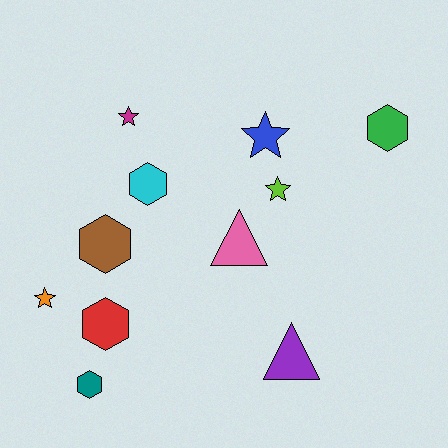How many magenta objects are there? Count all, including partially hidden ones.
There is 1 magenta object.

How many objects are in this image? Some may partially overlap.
There are 11 objects.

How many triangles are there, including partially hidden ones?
There are 2 triangles.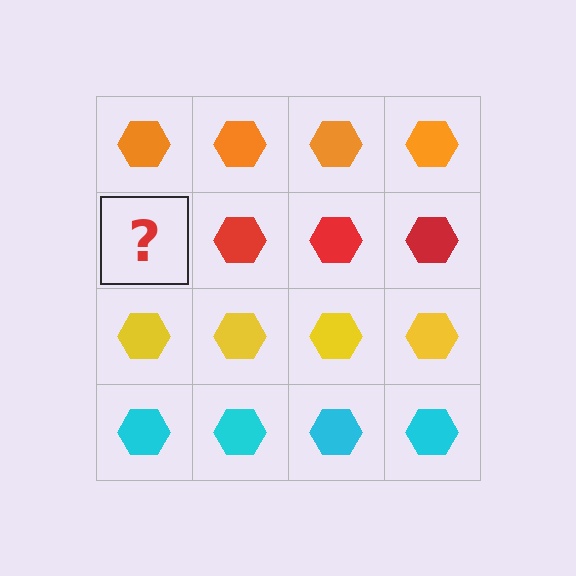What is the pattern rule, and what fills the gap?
The rule is that each row has a consistent color. The gap should be filled with a red hexagon.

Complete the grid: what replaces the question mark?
The question mark should be replaced with a red hexagon.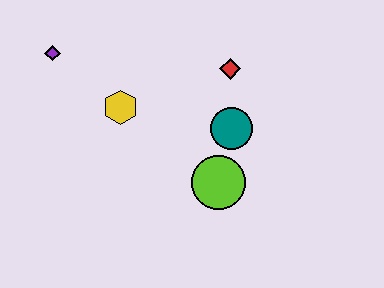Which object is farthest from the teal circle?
The purple diamond is farthest from the teal circle.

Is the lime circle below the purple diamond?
Yes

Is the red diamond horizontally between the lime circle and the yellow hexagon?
No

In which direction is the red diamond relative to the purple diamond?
The red diamond is to the right of the purple diamond.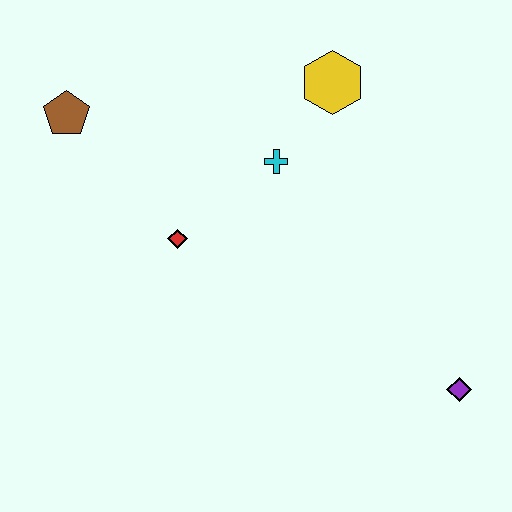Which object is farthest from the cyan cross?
The purple diamond is farthest from the cyan cross.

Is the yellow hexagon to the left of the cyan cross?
No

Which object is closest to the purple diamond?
The cyan cross is closest to the purple diamond.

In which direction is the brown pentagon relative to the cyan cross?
The brown pentagon is to the left of the cyan cross.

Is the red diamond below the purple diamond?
No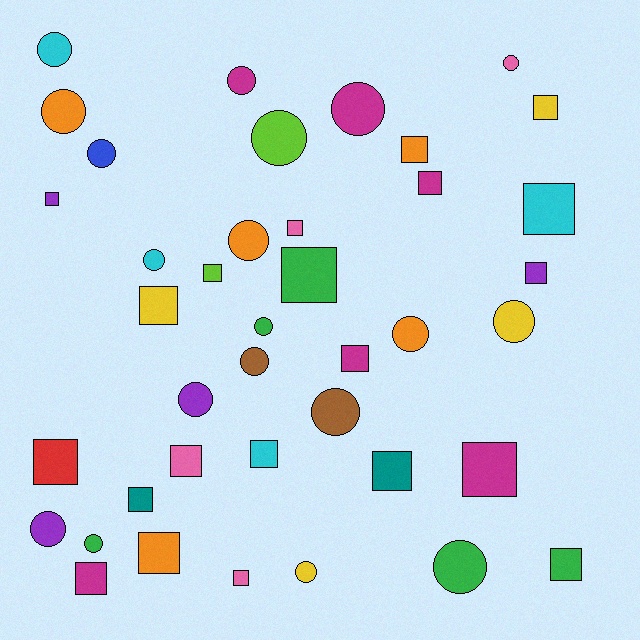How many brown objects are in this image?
There are 2 brown objects.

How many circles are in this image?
There are 19 circles.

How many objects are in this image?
There are 40 objects.